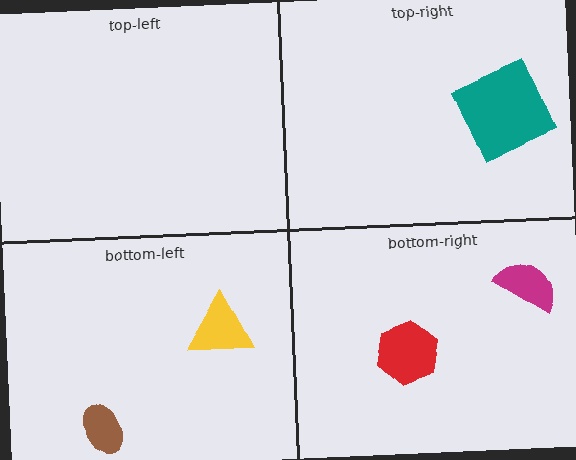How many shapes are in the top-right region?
1.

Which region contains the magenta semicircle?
The bottom-right region.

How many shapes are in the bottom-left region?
2.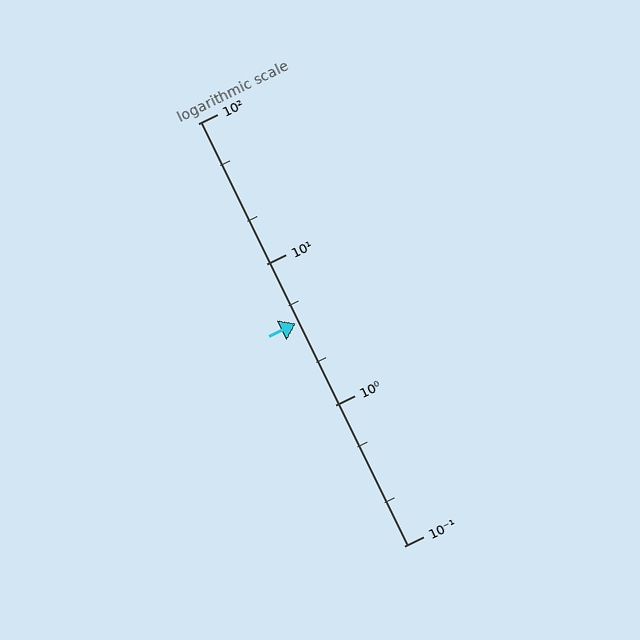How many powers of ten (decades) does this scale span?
The scale spans 3 decades, from 0.1 to 100.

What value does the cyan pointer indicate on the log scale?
The pointer indicates approximately 3.8.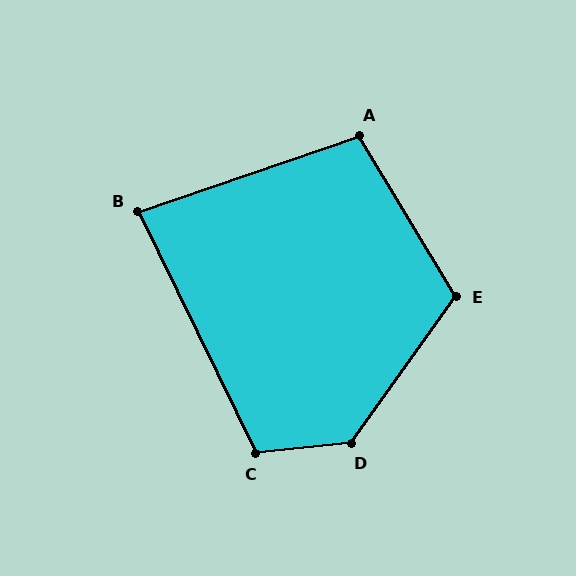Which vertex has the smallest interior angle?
B, at approximately 83 degrees.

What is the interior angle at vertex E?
Approximately 114 degrees (obtuse).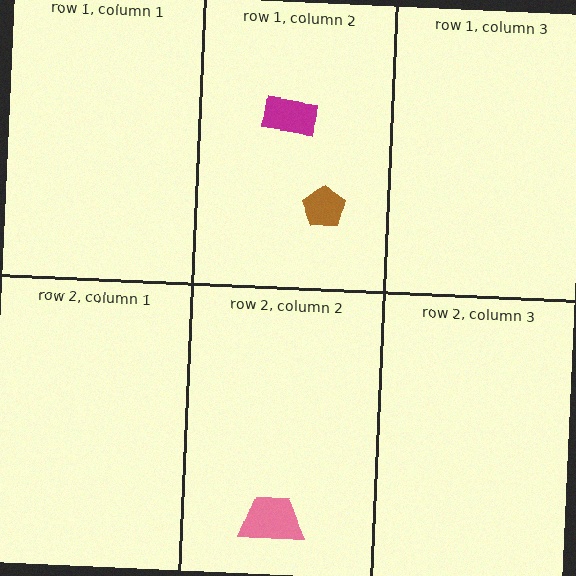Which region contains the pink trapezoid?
The row 2, column 2 region.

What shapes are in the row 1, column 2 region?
The magenta rectangle, the brown pentagon.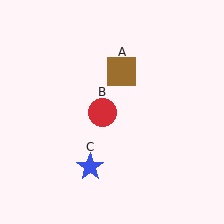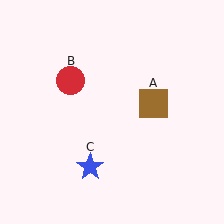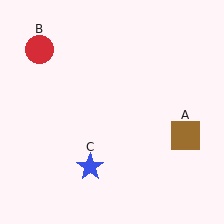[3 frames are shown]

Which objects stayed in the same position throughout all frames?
Blue star (object C) remained stationary.